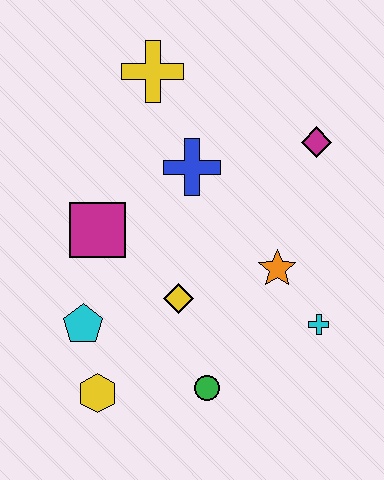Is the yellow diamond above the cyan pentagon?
Yes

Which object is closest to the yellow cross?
The blue cross is closest to the yellow cross.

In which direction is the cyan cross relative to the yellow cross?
The cyan cross is below the yellow cross.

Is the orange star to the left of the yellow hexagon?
No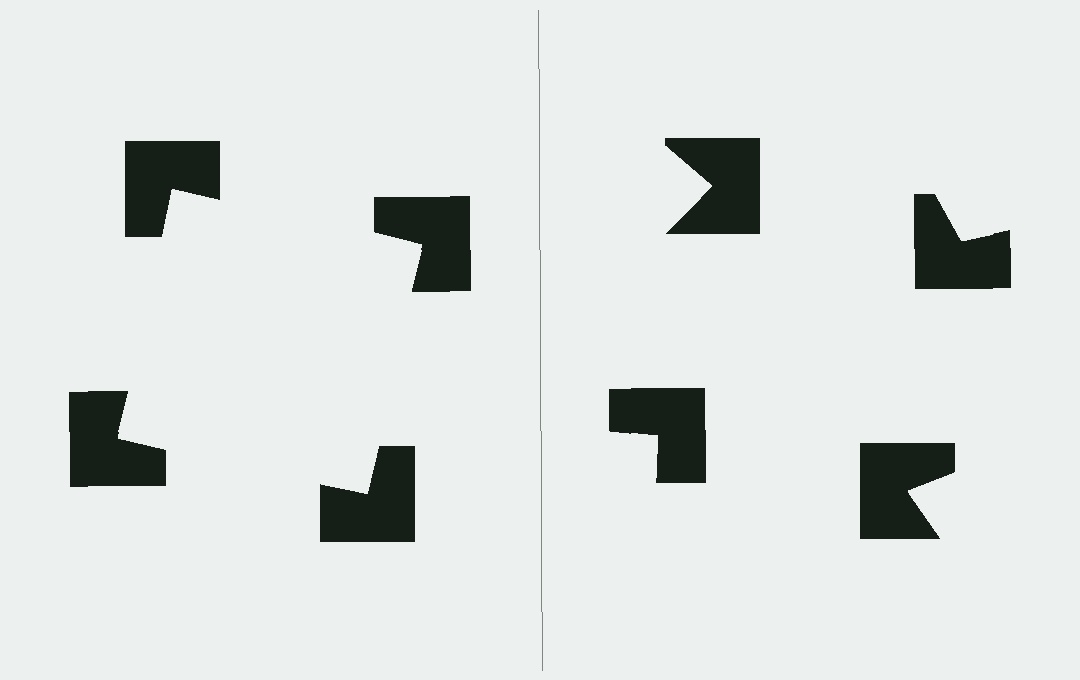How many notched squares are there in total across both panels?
8 — 4 on each side.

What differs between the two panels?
The notched squares are positioned identically on both sides; only the wedge orientations differ. On the left they align to a square; on the right they are misaligned.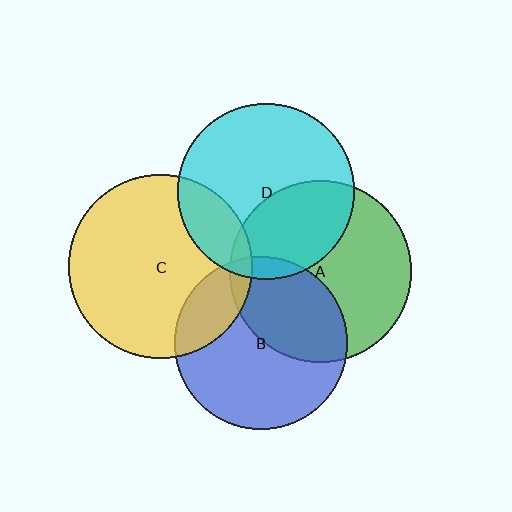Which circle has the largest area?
Circle C (yellow).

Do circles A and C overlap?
Yes.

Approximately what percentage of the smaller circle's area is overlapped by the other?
Approximately 5%.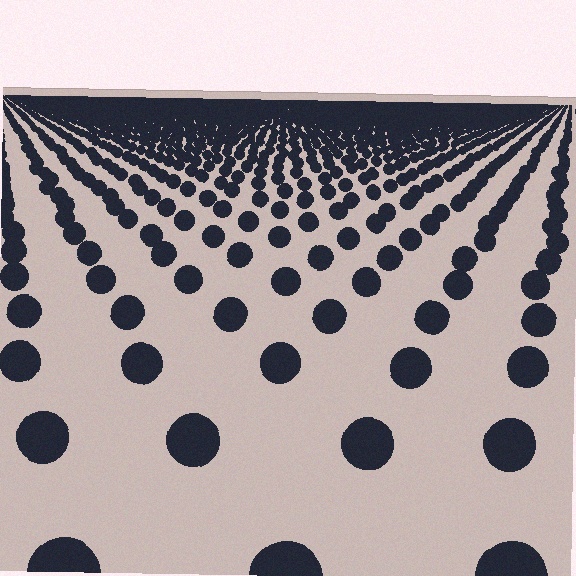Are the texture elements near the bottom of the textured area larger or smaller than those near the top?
Larger. Near the bottom, elements are closer to the viewer and appear at a bigger on-screen size.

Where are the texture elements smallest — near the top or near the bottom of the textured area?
Near the top.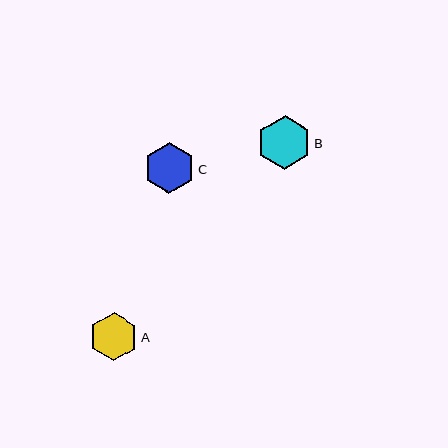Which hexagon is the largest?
Hexagon B is the largest with a size of approximately 53 pixels.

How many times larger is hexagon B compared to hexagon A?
Hexagon B is approximately 1.1 times the size of hexagon A.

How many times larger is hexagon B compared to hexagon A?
Hexagon B is approximately 1.1 times the size of hexagon A.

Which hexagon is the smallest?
Hexagon A is the smallest with a size of approximately 48 pixels.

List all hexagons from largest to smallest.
From largest to smallest: B, C, A.